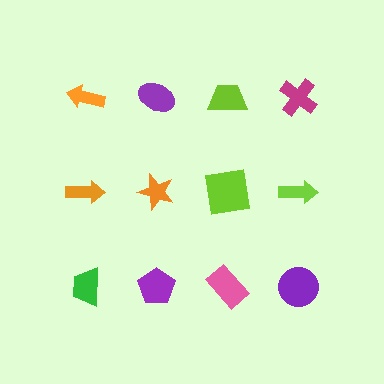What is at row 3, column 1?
A green trapezoid.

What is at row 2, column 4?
A lime arrow.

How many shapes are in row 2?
4 shapes.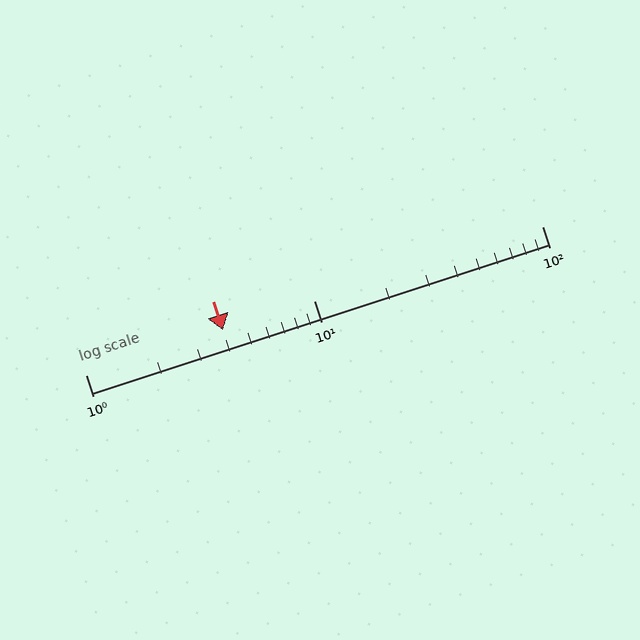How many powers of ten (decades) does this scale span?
The scale spans 2 decades, from 1 to 100.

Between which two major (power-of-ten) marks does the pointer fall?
The pointer is between 1 and 10.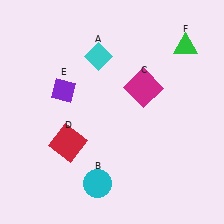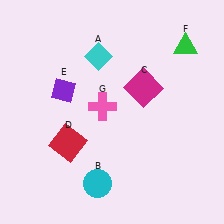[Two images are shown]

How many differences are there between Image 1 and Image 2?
There is 1 difference between the two images.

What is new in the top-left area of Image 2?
A pink cross (G) was added in the top-left area of Image 2.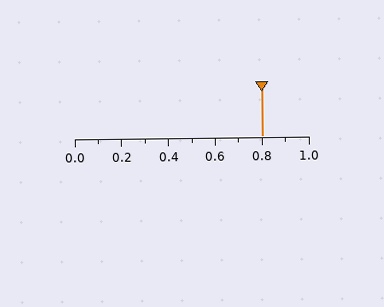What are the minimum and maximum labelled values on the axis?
The axis runs from 0.0 to 1.0.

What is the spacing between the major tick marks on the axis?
The major ticks are spaced 0.2 apart.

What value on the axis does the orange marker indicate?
The marker indicates approximately 0.8.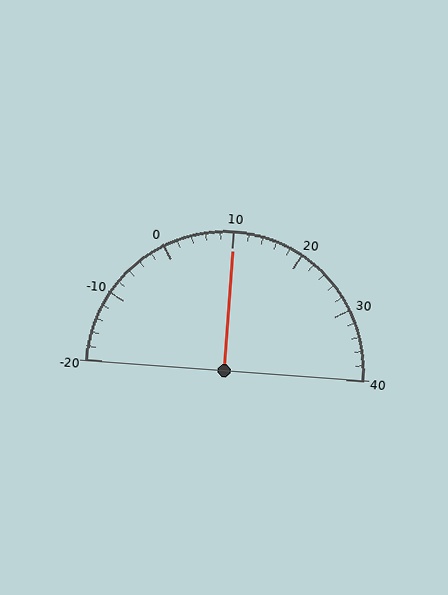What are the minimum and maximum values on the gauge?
The gauge ranges from -20 to 40.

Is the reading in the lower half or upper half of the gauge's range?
The reading is in the upper half of the range (-20 to 40).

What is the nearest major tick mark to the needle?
The nearest major tick mark is 10.